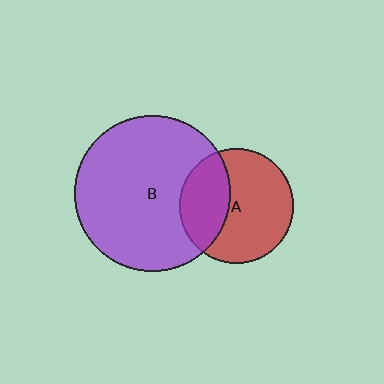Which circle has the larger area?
Circle B (purple).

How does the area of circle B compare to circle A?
Approximately 1.9 times.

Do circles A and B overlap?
Yes.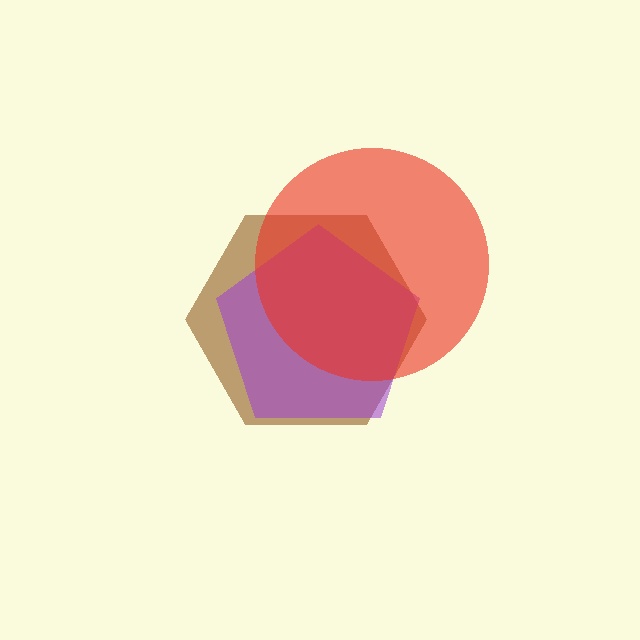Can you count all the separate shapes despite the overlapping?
Yes, there are 3 separate shapes.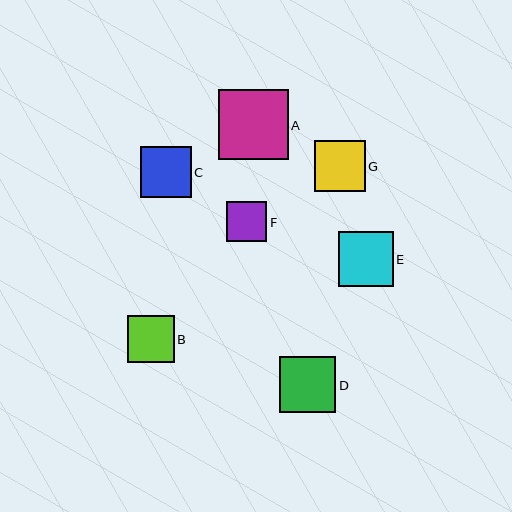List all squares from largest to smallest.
From largest to smallest: A, D, E, G, C, B, F.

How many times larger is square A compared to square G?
Square A is approximately 1.4 times the size of square G.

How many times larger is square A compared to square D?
Square A is approximately 1.2 times the size of square D.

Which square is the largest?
Square A is the largest with a size of approximately 70 pixels.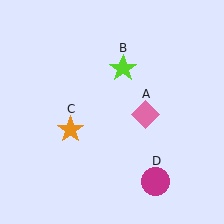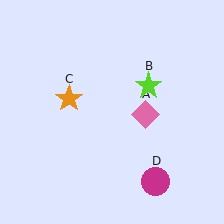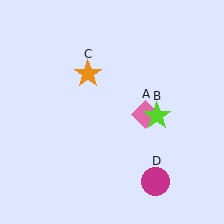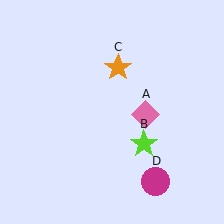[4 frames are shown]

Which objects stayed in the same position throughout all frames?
Pink diamond (object A) and magenta circle (object D) remained stationary.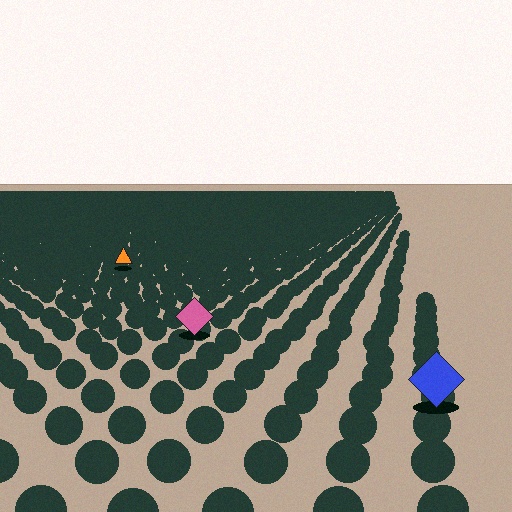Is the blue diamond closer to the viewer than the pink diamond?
Yes. The blue diamond is closer — you can tell from the texture gradient: the ground texture is coarser near it.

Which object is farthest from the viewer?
The orange triangle is farthest from the viewer. It appears smaller and the ground texture around it is denser.